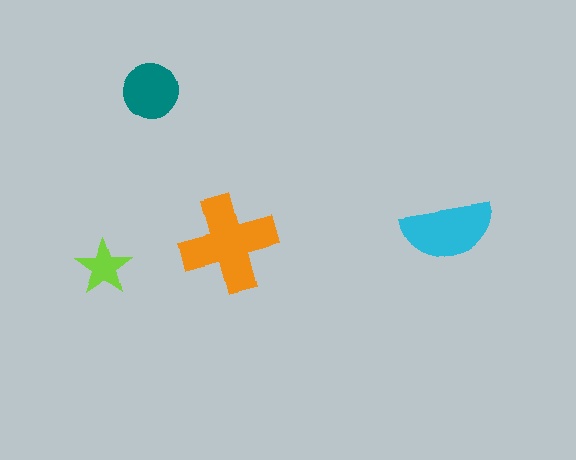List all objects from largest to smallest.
The orange cross, the cyan semicircle, the teal circle, the lime star.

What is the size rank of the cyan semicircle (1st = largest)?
2nd.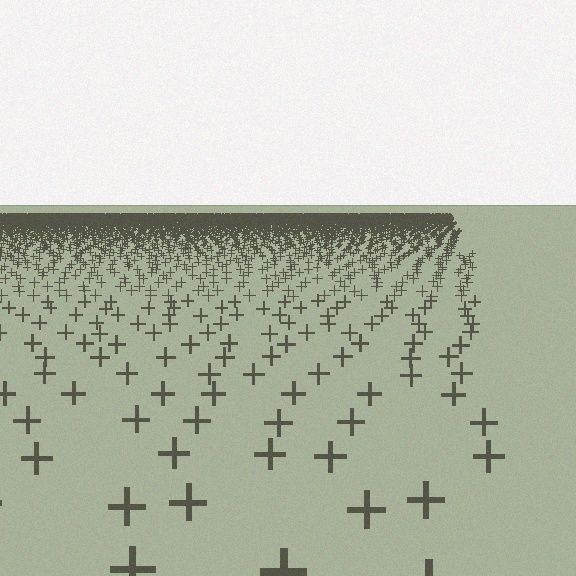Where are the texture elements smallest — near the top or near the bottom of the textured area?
Near the top.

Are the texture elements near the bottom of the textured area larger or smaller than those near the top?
Larger. Near the bottom, elements are closer to the viewer and appear at a bigger on-screen size.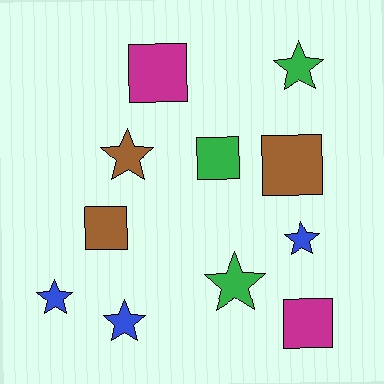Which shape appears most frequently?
Star, with 6 objects.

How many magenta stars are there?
There are no magenta stars.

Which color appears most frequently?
Blue, with 3 objects.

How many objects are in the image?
There are 11 objects.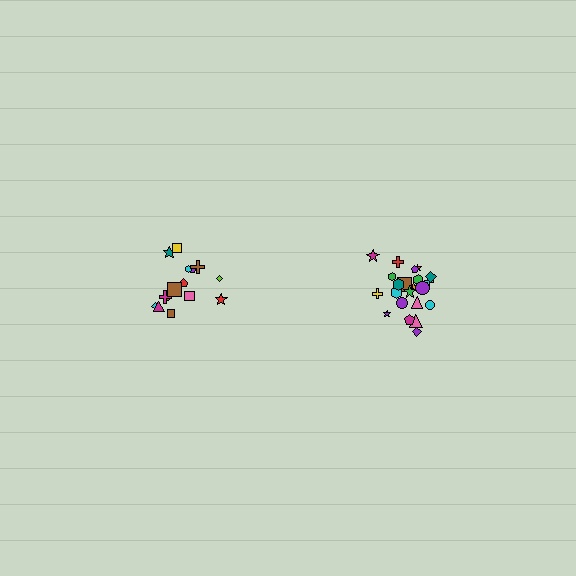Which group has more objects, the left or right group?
The right group.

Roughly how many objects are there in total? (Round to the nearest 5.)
Roughly 35 objects in total.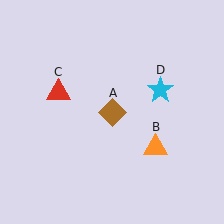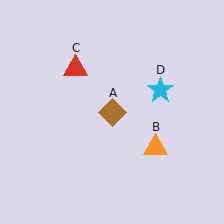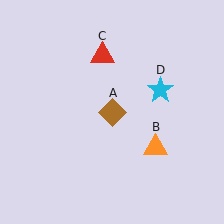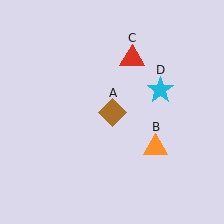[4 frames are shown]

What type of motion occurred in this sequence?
The red triangle (object C) rotated clockwise around the center of the scene.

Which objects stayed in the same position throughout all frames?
Brown diamond (object A) and orange triangle (object B) and cyan star (object D) remained stationary.